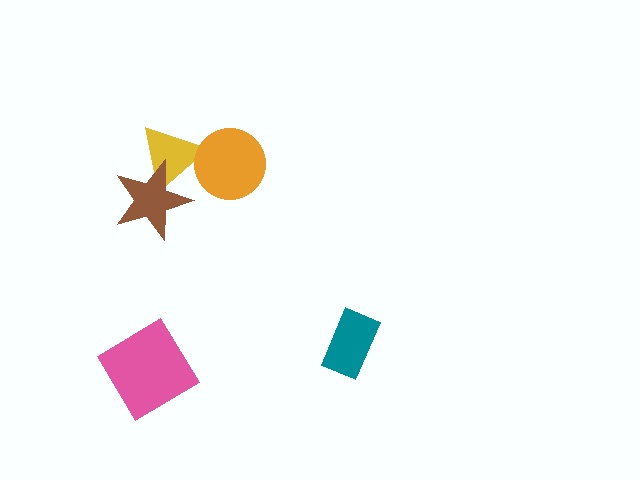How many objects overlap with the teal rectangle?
0 objects overlap with the teal rectangle.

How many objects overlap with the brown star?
1 object overlaps with the brown star.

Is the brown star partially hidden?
No, no other shape covers it.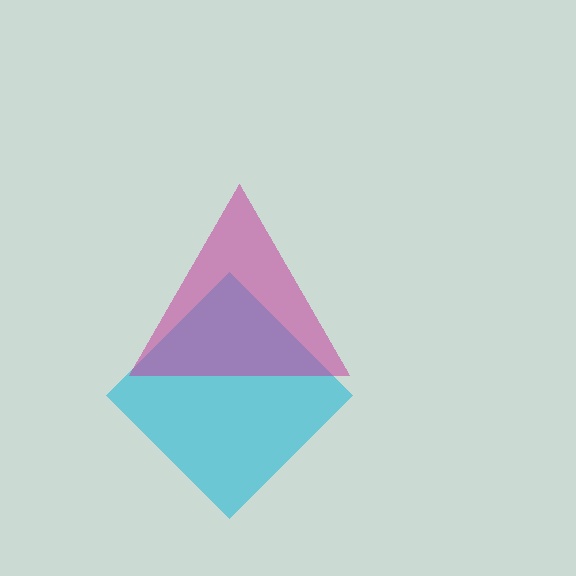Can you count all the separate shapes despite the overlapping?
Yes, there are 2 separate shapes.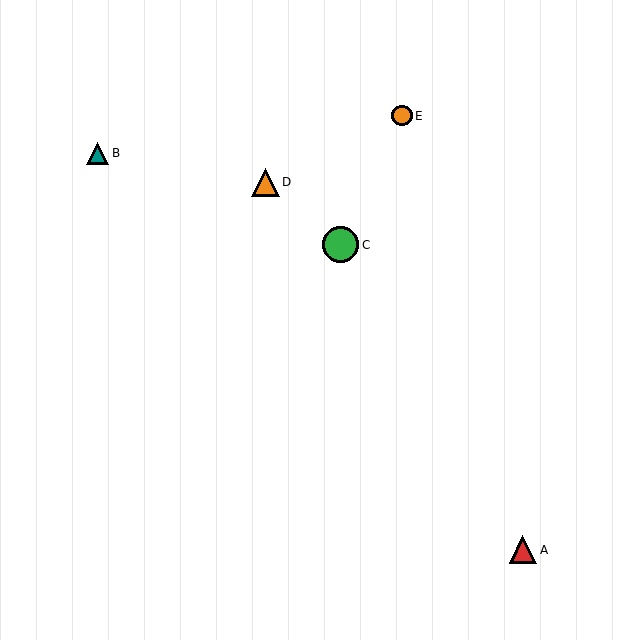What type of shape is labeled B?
Shape B is a teal triangle.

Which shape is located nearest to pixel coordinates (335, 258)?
The green circle (labeled C) at (341, 245) is nearest to that location.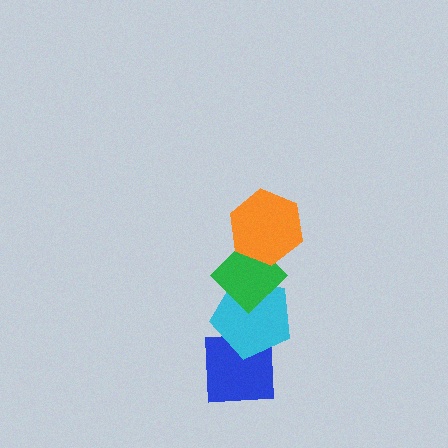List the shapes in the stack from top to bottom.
From top to bottom: the orange hexagon, the green diamond, the cyan pentagon, the blue square.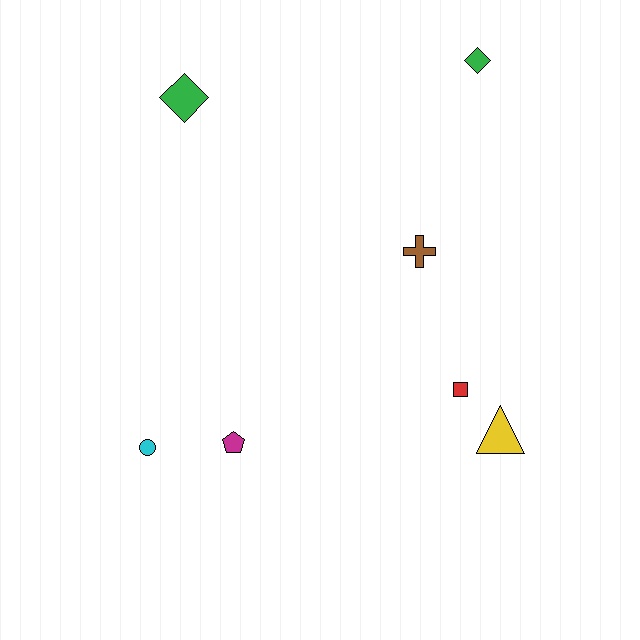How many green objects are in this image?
There are 2 green objects.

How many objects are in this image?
There are 7 objects.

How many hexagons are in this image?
There are no hexagons.